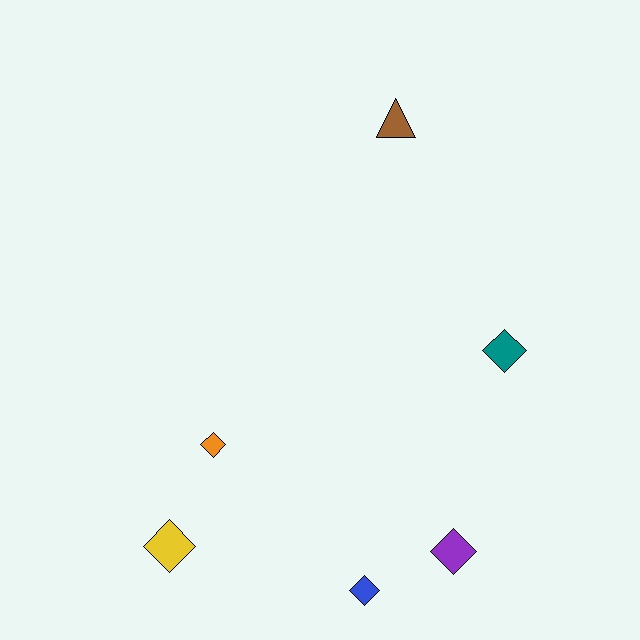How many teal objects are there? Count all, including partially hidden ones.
There is 1 teal object.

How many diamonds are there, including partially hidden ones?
There are 5 diamonds.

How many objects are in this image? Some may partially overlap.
There are 6 objects.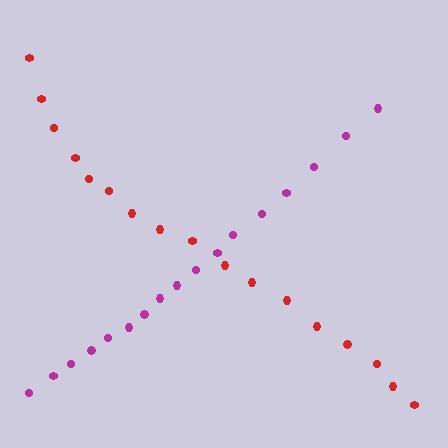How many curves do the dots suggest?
There are 2 distinct paths.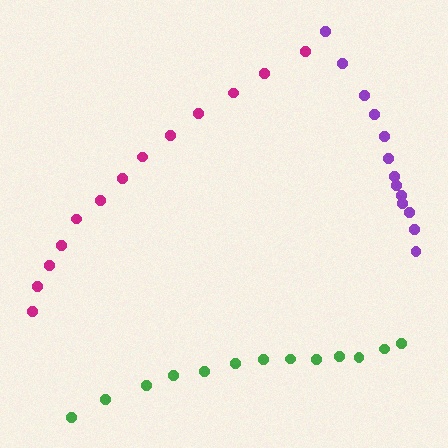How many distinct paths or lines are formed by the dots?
There are 3 distinct paths.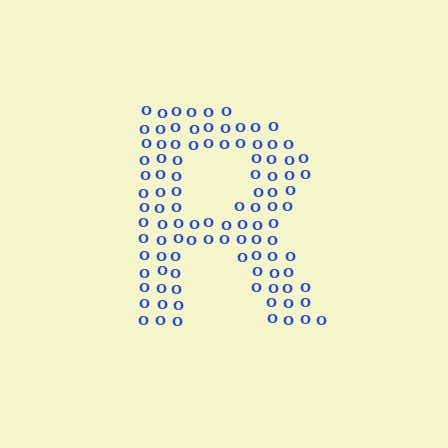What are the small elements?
The small elements are letter O's.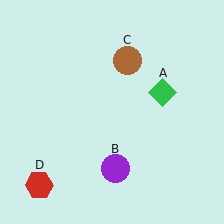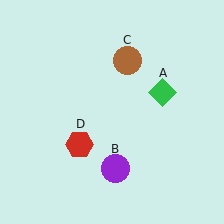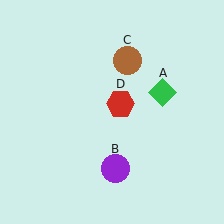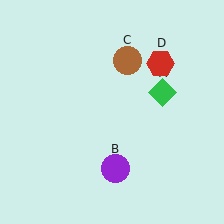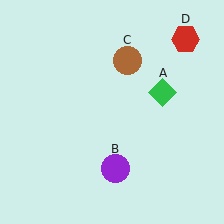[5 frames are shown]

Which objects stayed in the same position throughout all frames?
Green diamond (object A) and purple circle (object B) and brown circle (object C) remained stationary.